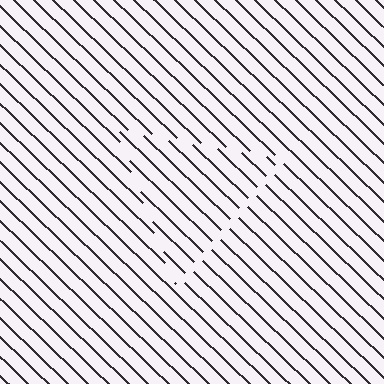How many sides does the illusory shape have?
3 sides — the line-ends trace a triangle.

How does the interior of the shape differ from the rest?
The interior of the shape contains the same grating, shifted by half a period — the contour is defined by the phase discontinuity where line-ends from the inner and outer gratings abut.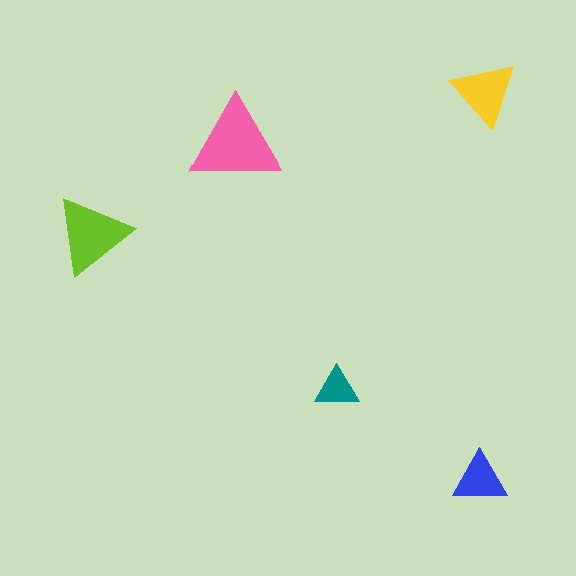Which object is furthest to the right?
The yellow triangle is rightmost.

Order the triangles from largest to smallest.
the pink one, the lime one, the yellow one, the blue one, the teal one.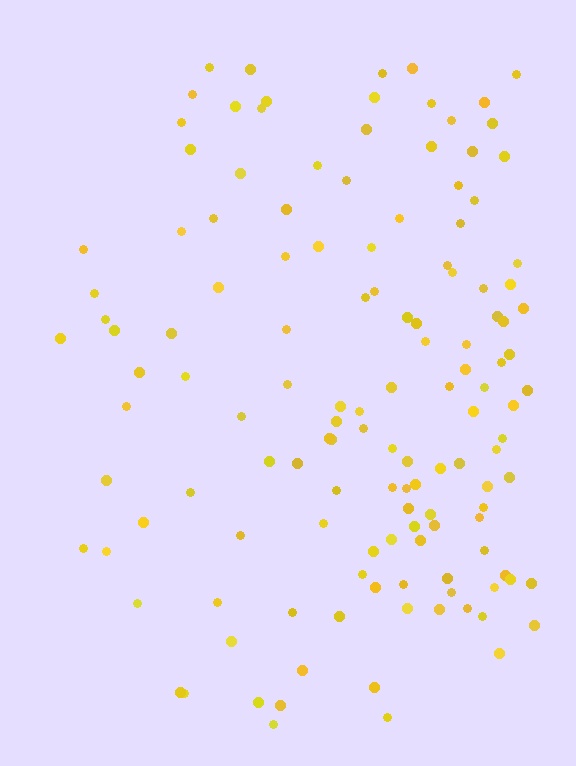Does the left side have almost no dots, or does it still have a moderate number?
Still a moderate number, just noticeably fewer than the right.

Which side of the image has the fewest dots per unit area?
The left.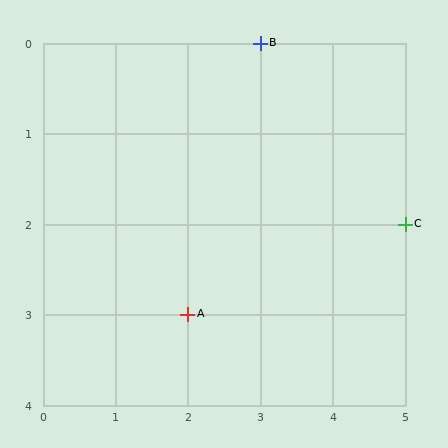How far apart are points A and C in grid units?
Points A and C are 3 columns and 1 row apart (about 3.2 grid units diagonally).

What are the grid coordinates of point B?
Point B is at grid coordinates (3, 0).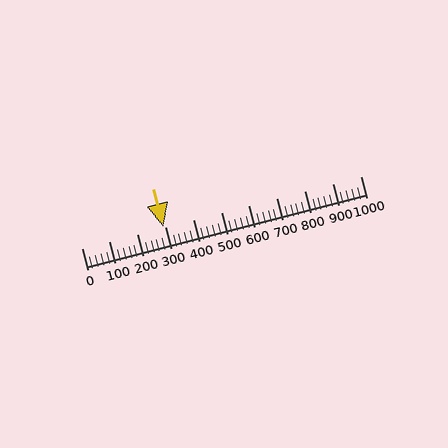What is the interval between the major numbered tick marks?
The major tick marks are spaced 100 units apart.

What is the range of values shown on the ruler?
The ruler shows values from 0 to 1000.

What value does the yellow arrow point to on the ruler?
The yellow arrow points to approximately 294.